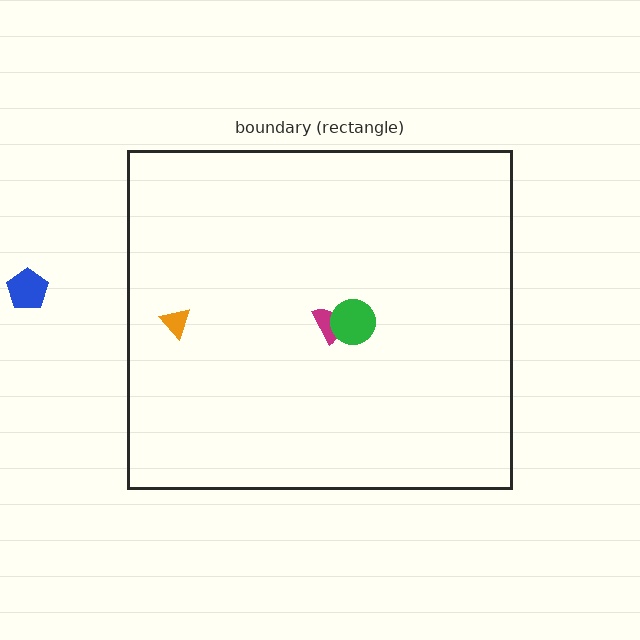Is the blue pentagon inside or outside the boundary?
Outside.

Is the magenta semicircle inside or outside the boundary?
Inside.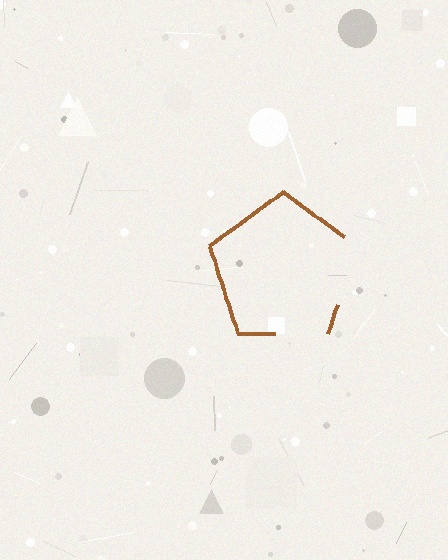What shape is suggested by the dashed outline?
The dashed outline suggests a pentagon.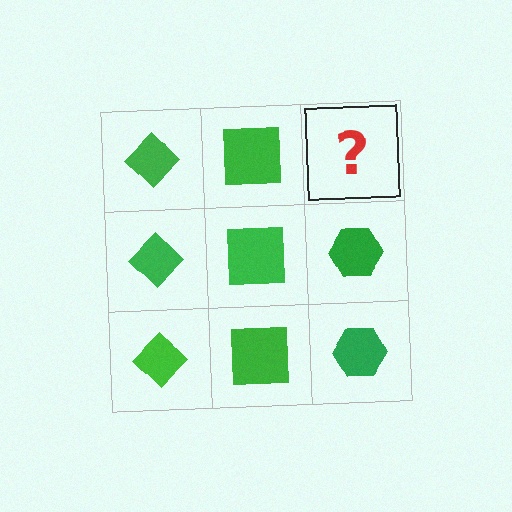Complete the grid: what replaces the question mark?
The question mark should be replaced with a green hexagon.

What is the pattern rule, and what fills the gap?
The rule is that each column has a consistent shape. The gap should be filled with a green hexagon.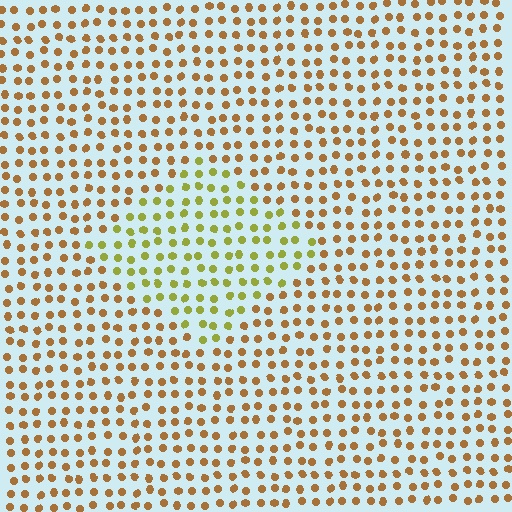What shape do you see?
I see a diamond.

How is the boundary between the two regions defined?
The boundary is defined purely by a slight shift in hue (about 41 degrees). Spacing, size, and orientation are identical on both sides.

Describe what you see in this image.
The image is filled with small brown elements in a uniform arrangement. A diamond-shaped region is visible where the elements are tinted to a slightly different hue, forming a subtle color boundary.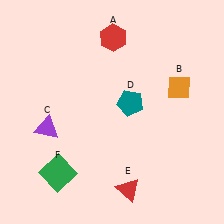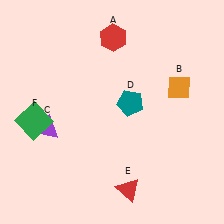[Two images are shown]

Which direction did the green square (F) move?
The green square (F) moved up.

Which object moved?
The green square (F) moved up.